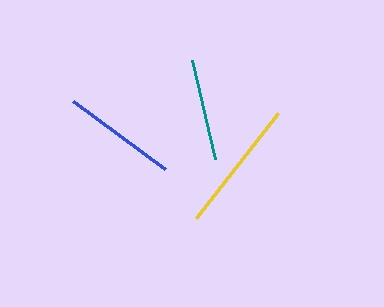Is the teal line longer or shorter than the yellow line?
The yellow line is longer than the teal line.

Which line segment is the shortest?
The teal line is the shortest at approximately 101 pixels.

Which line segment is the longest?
The yellow line is the longest at approximately 133 pixels.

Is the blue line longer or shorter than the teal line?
The blue line is longer than the teal line.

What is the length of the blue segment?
The blue segment is approximately 114 pixels long.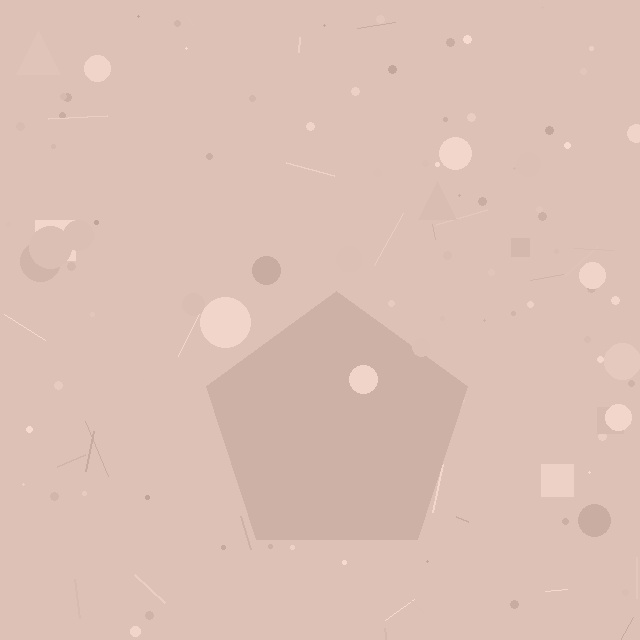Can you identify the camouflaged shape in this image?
The camouflaged shape is a pentagon.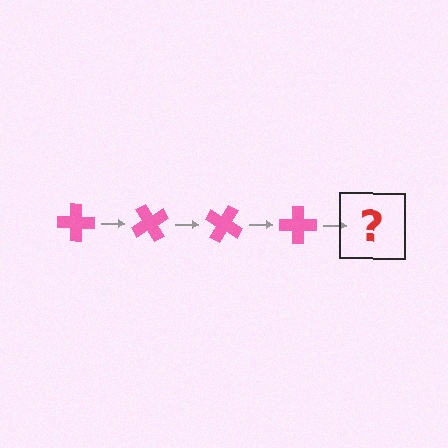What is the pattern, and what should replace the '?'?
The pattern is that the cross rotates 60 degrees each step. The '?' should be a pink cross rotated 240 degrees.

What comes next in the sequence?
The next element should be a pink cross rotated 240 degrees.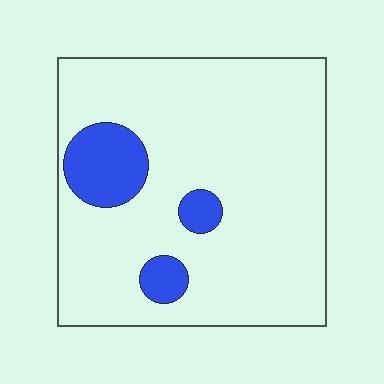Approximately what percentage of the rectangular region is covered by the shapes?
Approximately 15%.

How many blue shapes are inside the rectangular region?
3.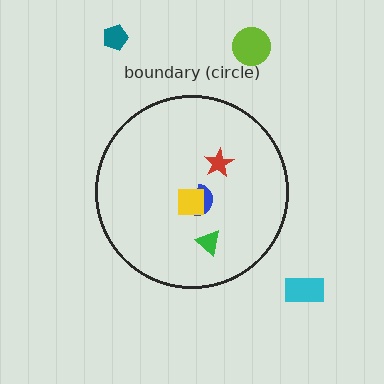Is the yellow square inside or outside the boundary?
Inside.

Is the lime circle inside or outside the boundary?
Outside.